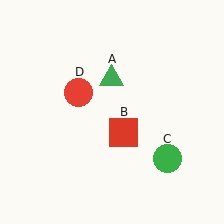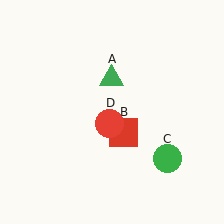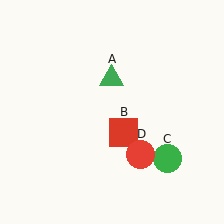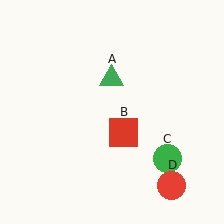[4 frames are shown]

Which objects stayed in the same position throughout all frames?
Green triangle (object A) and red square (object B) and green circle (object C) remained stationary.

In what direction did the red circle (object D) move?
The red circle (object D) moved down and to the right.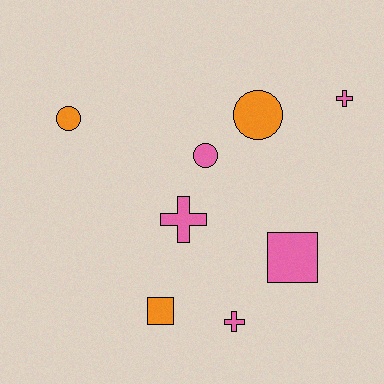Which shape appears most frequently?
Cross, with 3 objects.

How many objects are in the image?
There are 8 objects.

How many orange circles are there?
There are 2 orange circles.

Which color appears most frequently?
Pink, with 5 objects.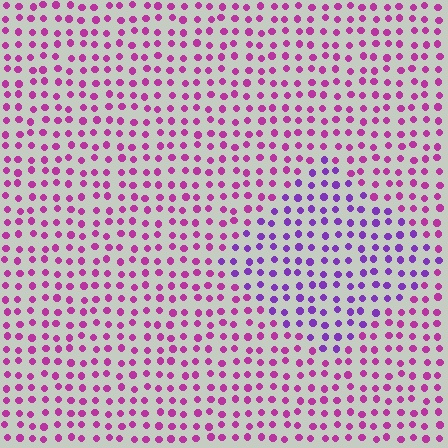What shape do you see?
I see a diamond.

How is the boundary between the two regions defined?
The boundary is defined purely by a slight shift in hue (about 37 degrees). Spacing, size, and orientation are identical on both sides.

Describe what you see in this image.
The image is filled with small magenta elements in a uniform arrangement. A diamond-shaped region is visible where the elements are tinted to a slightly different hue, forming a subtle color boundary.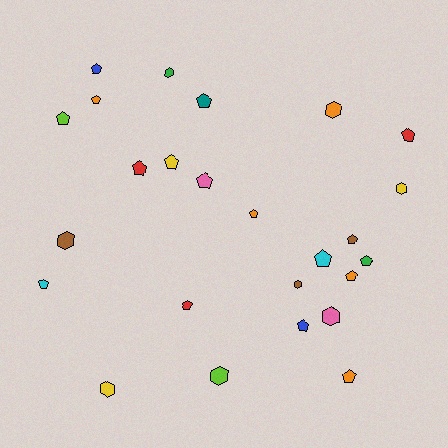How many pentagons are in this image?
There are 17 pentagons.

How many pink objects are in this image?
There are 2 pink objects.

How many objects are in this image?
There are 25 objects.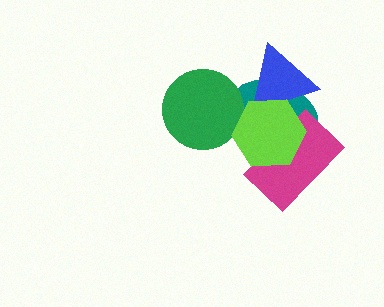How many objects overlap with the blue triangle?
2 objects overlap with the blue triangle.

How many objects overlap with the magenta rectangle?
2 objects overlap with the magenta rectangle.